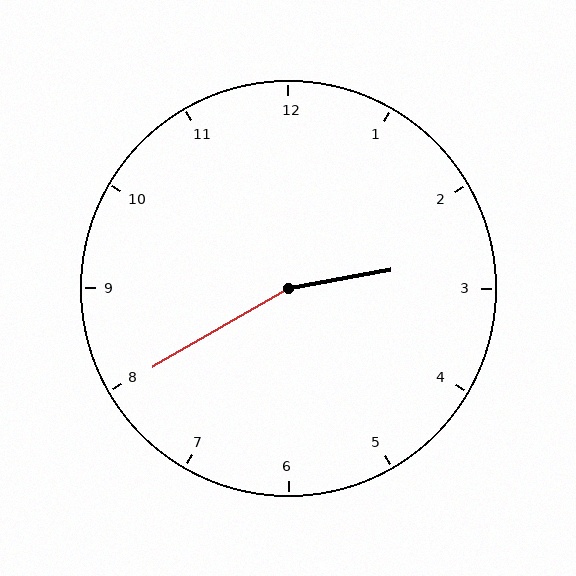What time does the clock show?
2:40.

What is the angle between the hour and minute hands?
Approximately 160 degrees.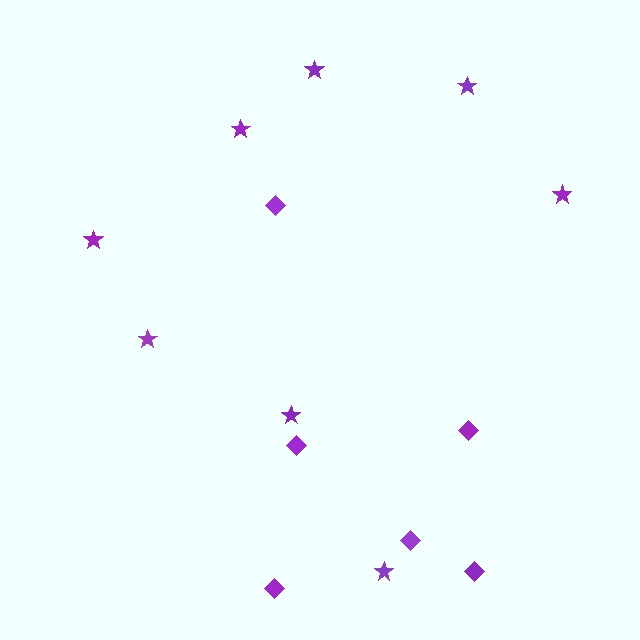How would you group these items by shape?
There are 2 groups: one group of diamonds (6) and one group of stars (8).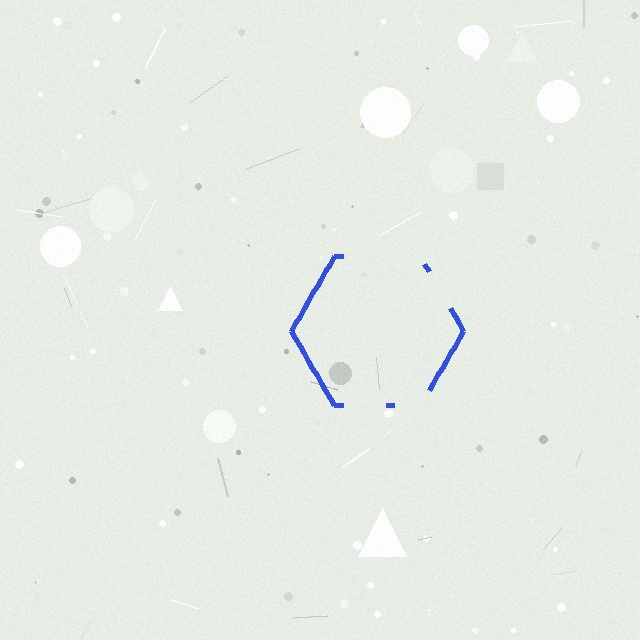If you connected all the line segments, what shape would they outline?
They would outline a hexagon.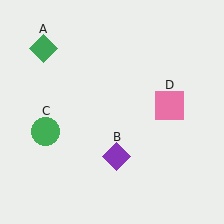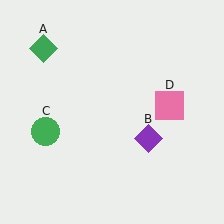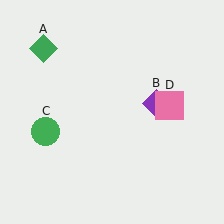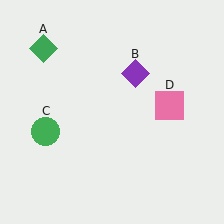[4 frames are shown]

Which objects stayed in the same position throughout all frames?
Green diamond (object A) and green circle (object C) and pink square (object D) remained stationary.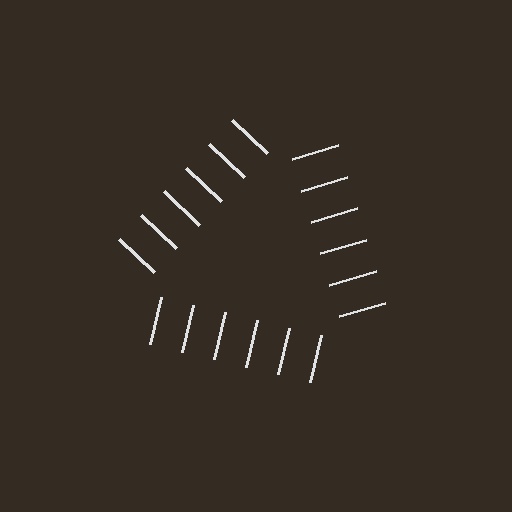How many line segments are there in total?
18 — 6 along each of the 3 edges.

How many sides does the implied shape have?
3 sides — the line-ends trace a triangle.